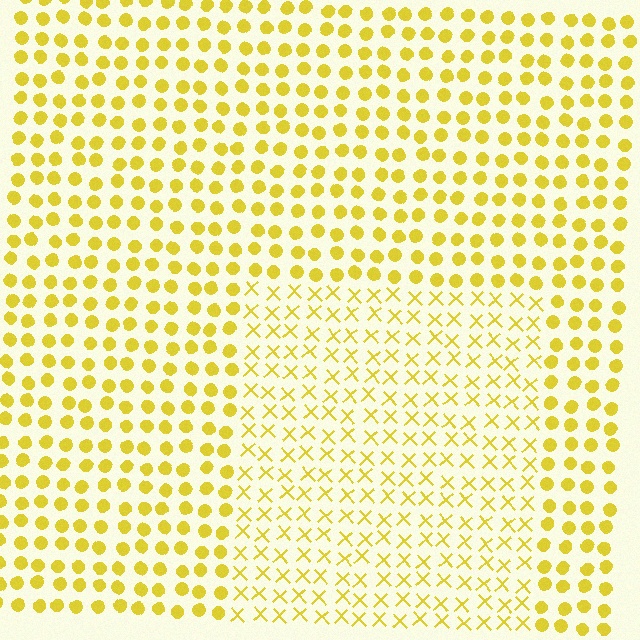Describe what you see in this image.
The image is filled with small yellow elements arranged in a uniform grid. A rectangle-shaped region contains X marks, while the surrounding area contains circles. The boundary is defined purely by the change in element shape.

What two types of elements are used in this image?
The image uses X marks inside the rectangle region and circles outside it.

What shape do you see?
I see a rectangle.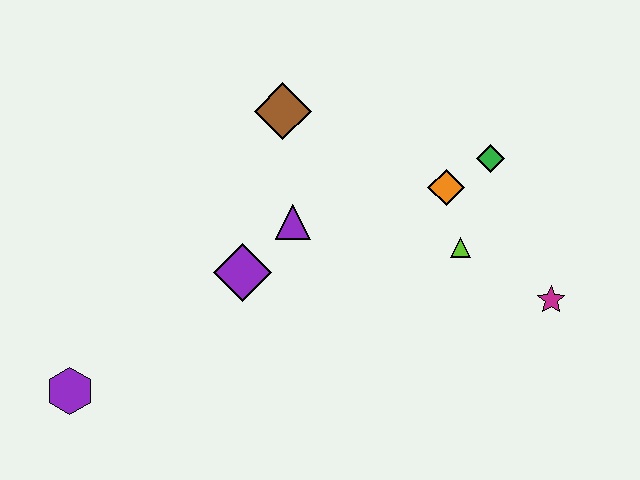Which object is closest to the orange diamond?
The green diamond is closest to the orange diamond.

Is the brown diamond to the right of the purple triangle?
No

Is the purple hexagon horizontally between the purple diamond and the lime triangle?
No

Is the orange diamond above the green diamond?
No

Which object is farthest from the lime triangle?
The purple hexagon is farthest from the lime triangle.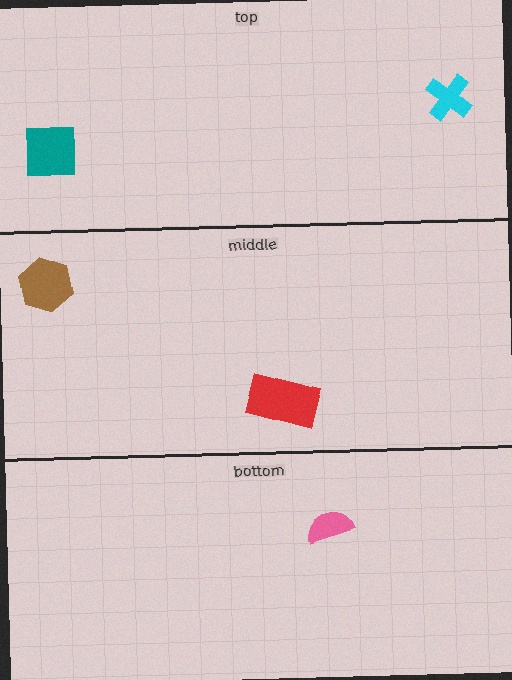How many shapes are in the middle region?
2.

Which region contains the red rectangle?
The middle region.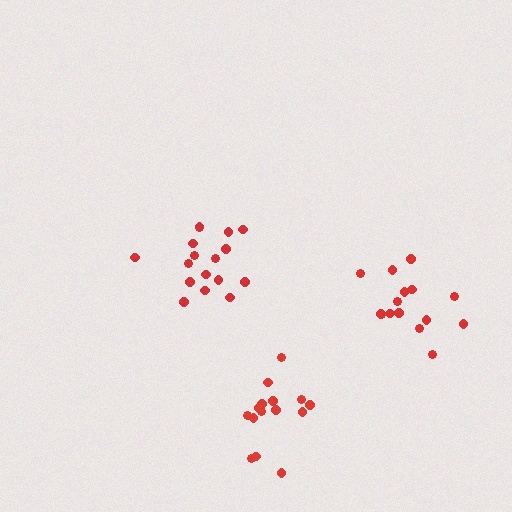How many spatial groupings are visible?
There are 3 spatial groupings.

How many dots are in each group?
Group 1: 17 dots, Group 2: 15 dots, Group 3: 15 dots (47 total).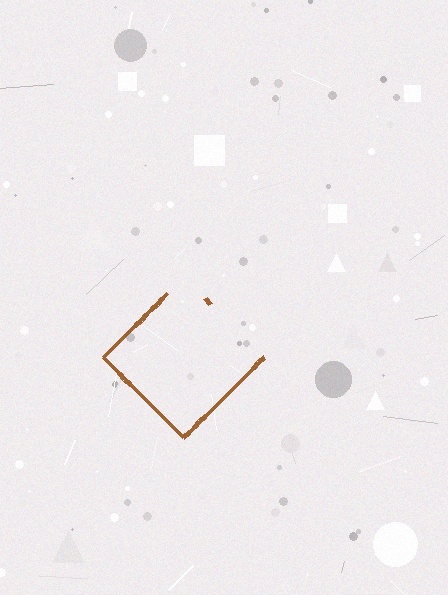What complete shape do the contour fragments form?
The contour fragments form a diamond.